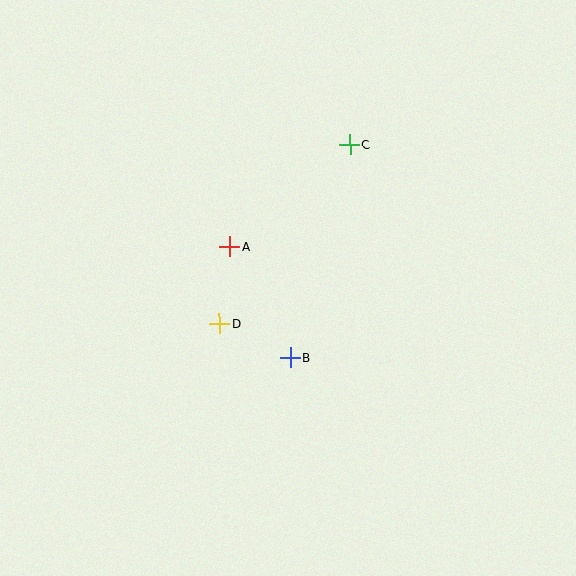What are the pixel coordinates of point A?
Point A is at (230, 247).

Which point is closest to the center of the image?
Point B at (290, 358) is closest to the center.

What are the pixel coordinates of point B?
Point B is at (290, 358).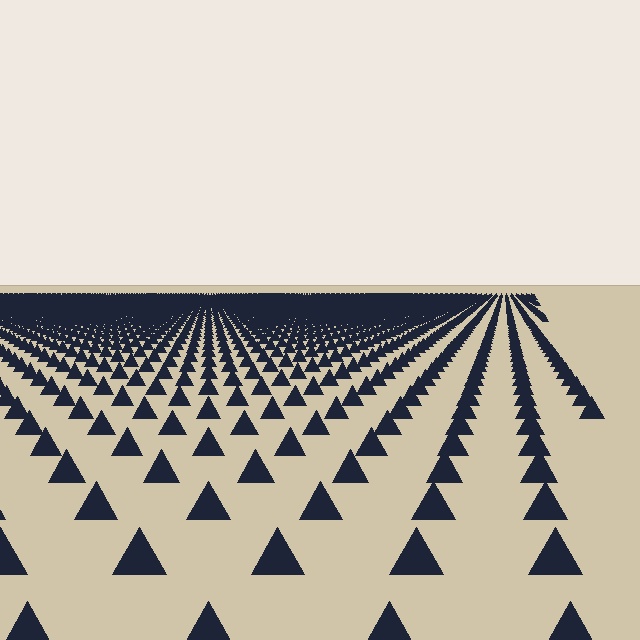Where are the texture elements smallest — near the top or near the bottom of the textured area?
Near the top.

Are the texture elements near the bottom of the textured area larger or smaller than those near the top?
Larger. Near the bottom, elements are closer to the viewer and appear at a bigger on-screen size.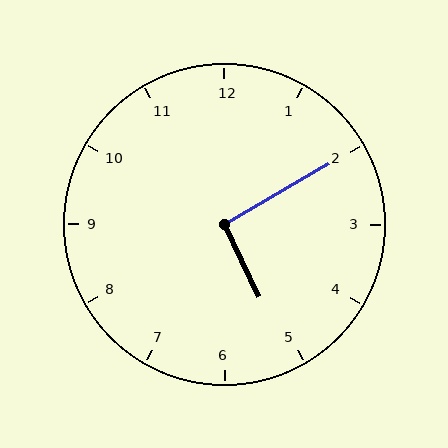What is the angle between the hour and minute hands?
Approximately 95 degrees.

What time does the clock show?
5:10.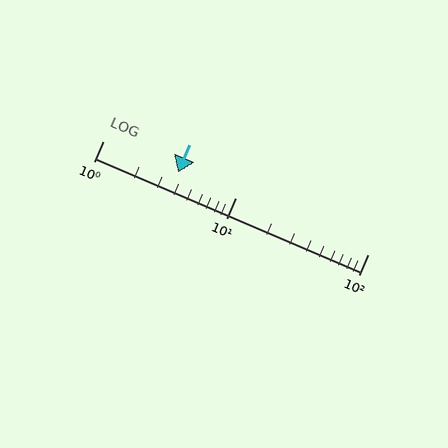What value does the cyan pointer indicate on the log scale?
The pointer indicates approximately 3.7.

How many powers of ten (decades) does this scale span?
The scale spans 2 decades, from 1 to 100.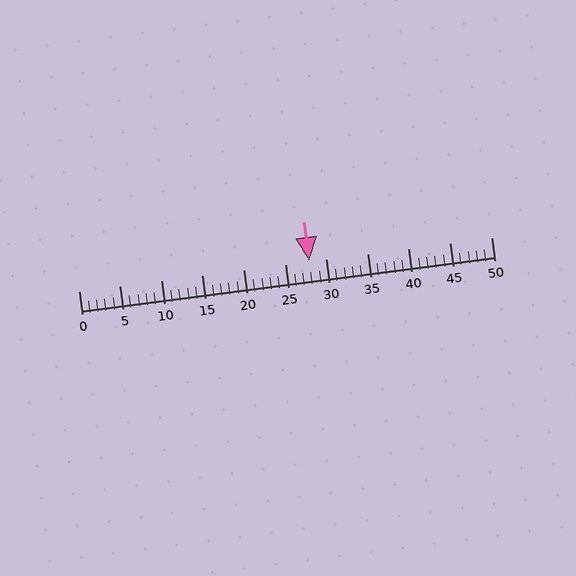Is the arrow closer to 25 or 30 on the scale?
The arrow is closer to 30.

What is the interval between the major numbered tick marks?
The major tick marks are spaced 5 units apart.